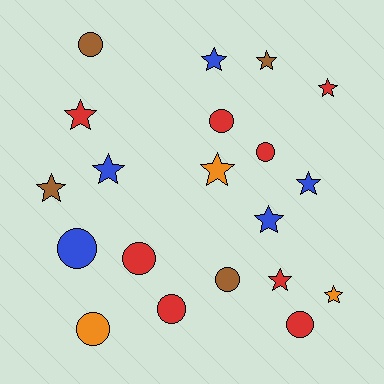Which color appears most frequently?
Red, with 8 objects.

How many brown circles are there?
There are 2 brown circles.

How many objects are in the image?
There are 20 objects.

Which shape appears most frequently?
Star, with 11 objects.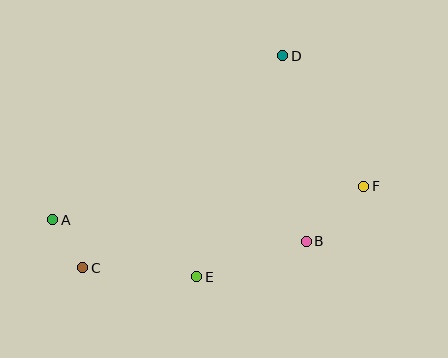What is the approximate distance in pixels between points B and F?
The distance between B and F is approximately 80 pixels.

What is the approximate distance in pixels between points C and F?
The distance between C and F is approximately 292 pixels.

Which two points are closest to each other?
Points A and C are closest to each other.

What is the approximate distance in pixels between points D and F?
The distance between D and F is approximately 154 pixels.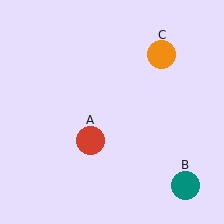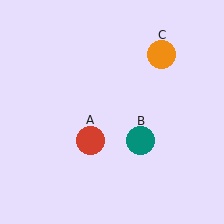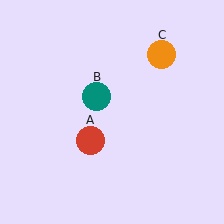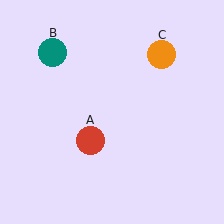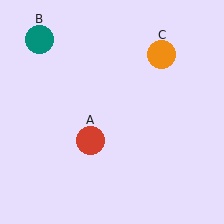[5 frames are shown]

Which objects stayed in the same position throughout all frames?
Red circle (object A) and orange circle (object C) remained stationary.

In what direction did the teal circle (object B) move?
The teal circle (object B) moved up and to the left.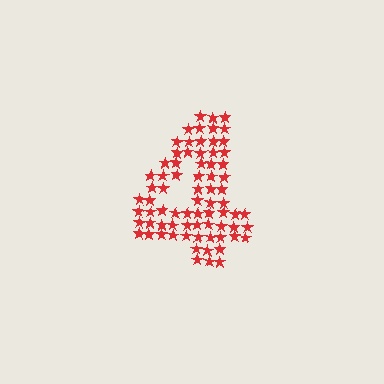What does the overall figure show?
The overall figure shows the digit 4.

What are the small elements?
The small elements are stars.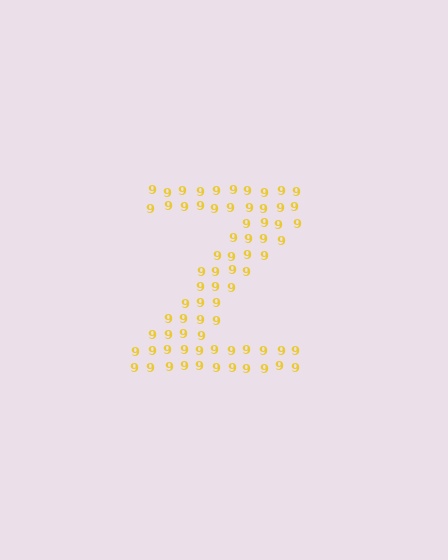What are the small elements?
The small elements are digit 9's.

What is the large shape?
The large shape is the letter Z.